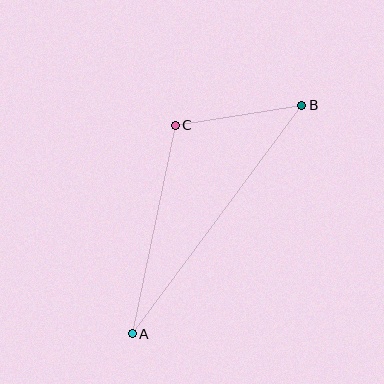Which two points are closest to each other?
Points B and C are closest to each other.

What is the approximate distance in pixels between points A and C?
The distance between A and C is approximately 213 pixels.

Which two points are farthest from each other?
Points A and B are farthest from each other.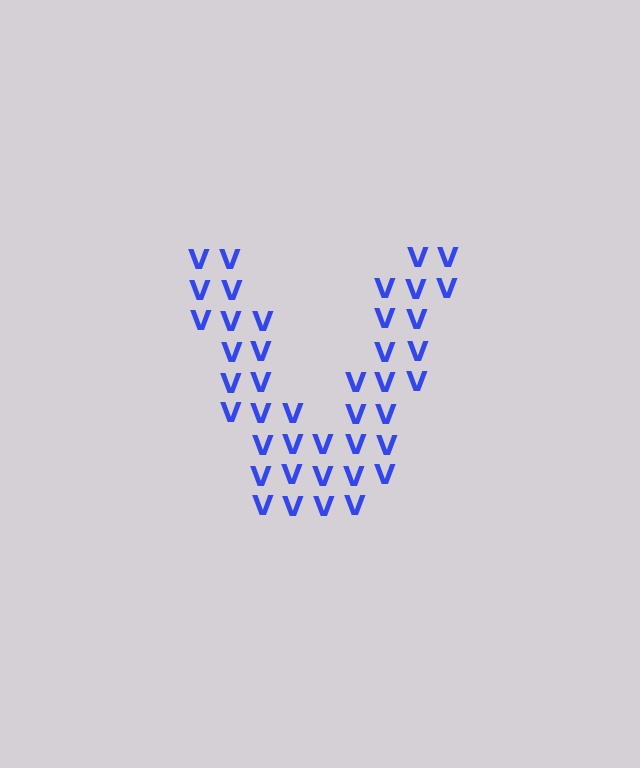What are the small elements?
The small elements are letter V's.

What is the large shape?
The large shape is the letter V.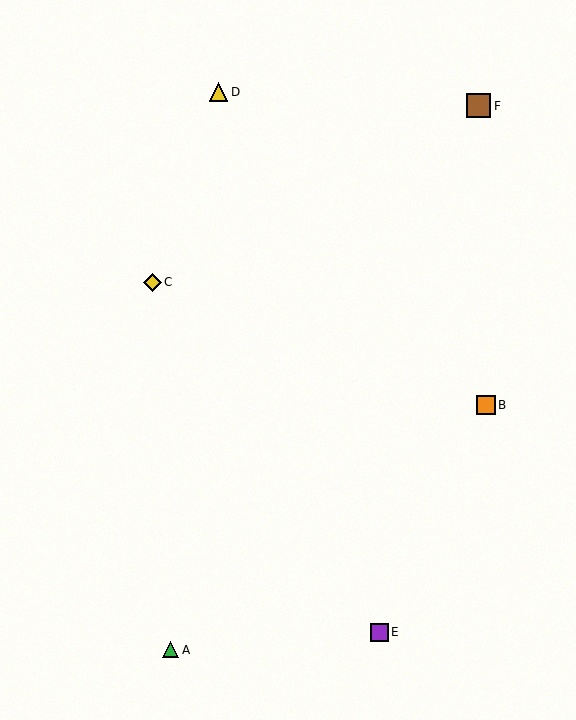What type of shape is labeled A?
Shape A is a green triangle.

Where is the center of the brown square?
The center of the brown square is at (479, 106).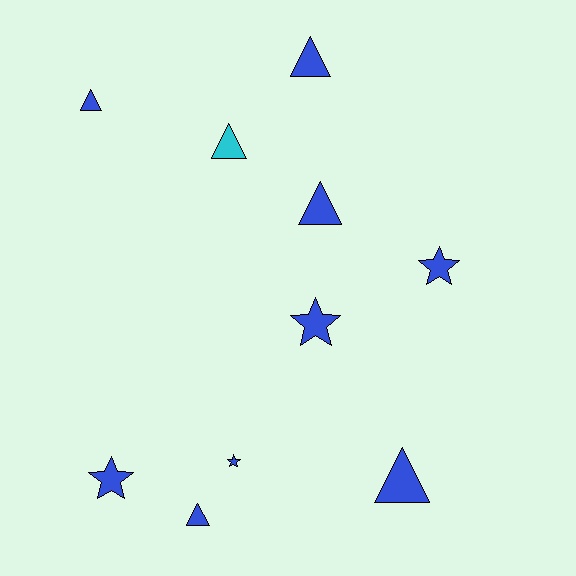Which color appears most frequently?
Blue, with 9 objects.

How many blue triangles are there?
There are 5 blue triangles.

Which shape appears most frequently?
Triangle, with 6 objects.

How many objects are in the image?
There are 10 objects.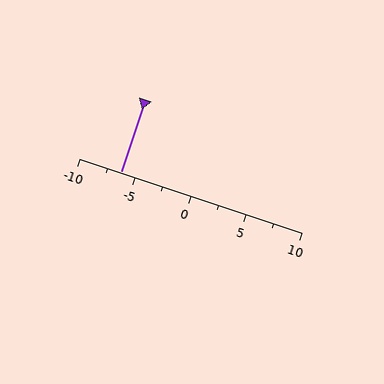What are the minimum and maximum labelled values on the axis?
The axis runs from -10 to 10.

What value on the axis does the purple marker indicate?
The marker indicates approximately -6.2.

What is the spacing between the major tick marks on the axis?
The major ticks are spaced 5 apart.